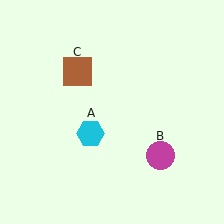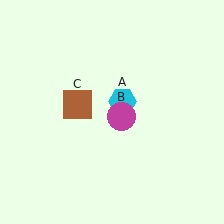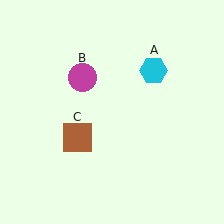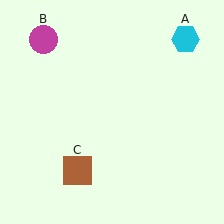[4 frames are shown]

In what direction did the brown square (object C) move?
The brown square (object C) moved down.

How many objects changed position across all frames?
3 objects changed position: cyan hexagon (object A), magenta circle (object B), brown square (object C).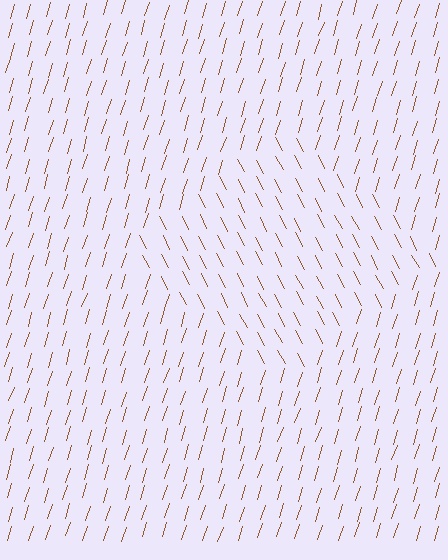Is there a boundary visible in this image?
Yes, there is a texture boundary formed by a change in line orientation.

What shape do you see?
I see a diamond.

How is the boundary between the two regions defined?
The boundary is defined purely by a change in line orientation (approximately 45 degrees difference). All lines are the same color and thickness.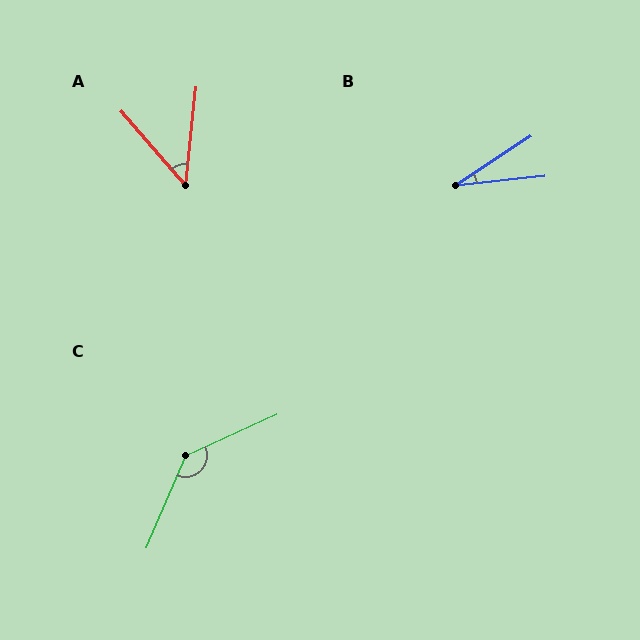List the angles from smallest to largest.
B (27°), A (47°), C (137°).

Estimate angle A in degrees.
Approximately 47 degrees.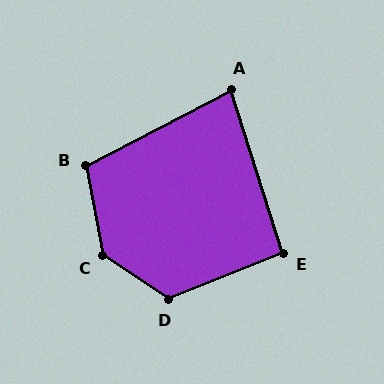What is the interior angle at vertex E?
Approximately 94 degrees (approximately right).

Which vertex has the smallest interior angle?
A, at approximately 80 degrees.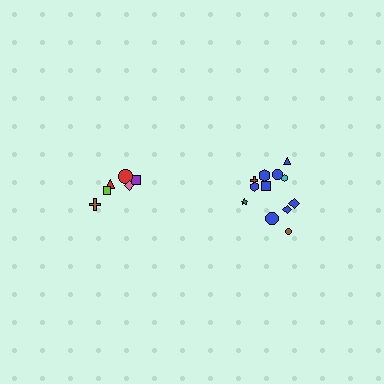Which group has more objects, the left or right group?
The right group.